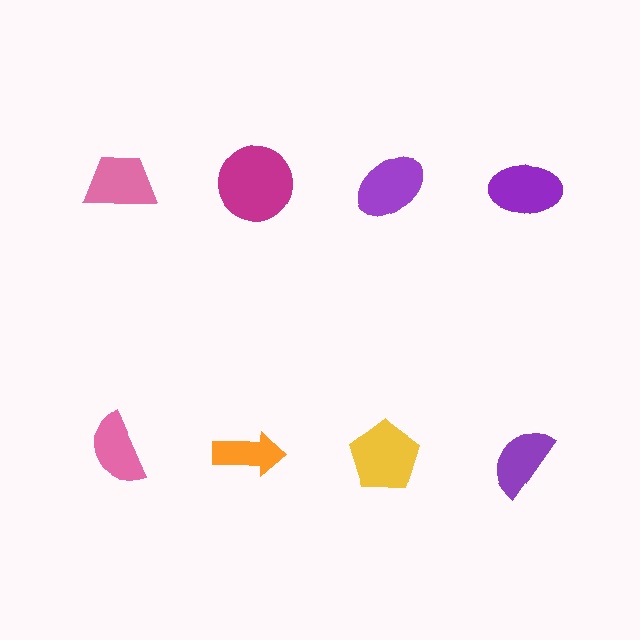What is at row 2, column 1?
A pink semicircle.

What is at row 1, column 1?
A pink trapezoid.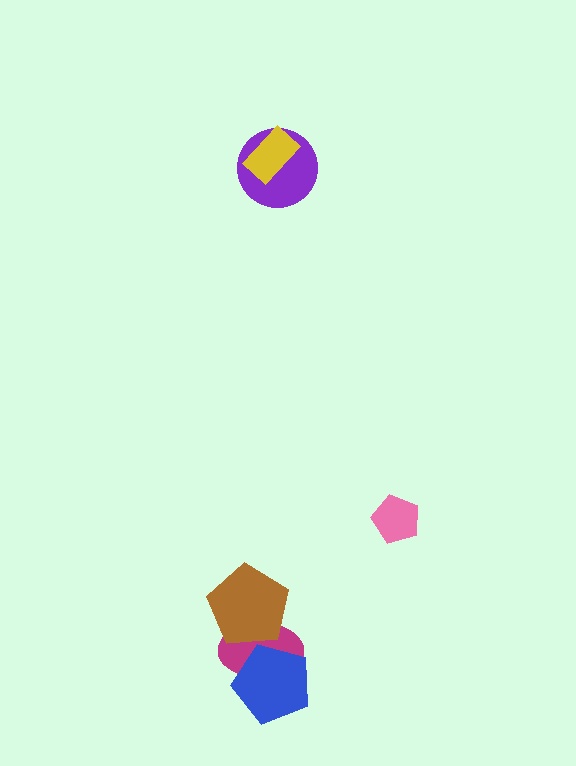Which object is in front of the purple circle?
The yellow rectangle is in front of the purple circle.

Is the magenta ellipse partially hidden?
Yes, it is partially covered by another shape.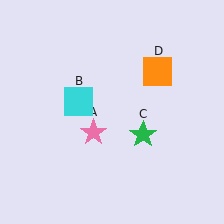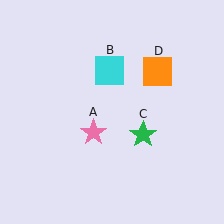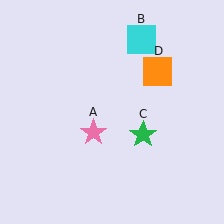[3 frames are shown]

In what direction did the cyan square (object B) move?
The cyan square (object B) moved up and to the right.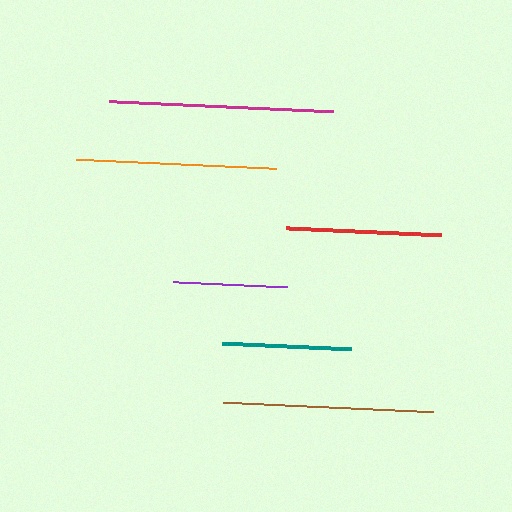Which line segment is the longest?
The magenta line is the longest at approximately 224 pixels.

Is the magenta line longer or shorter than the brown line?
The magenta line is longer than the brown line.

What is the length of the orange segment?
The orange segment is approximately 200 pixels long.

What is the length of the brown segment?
The brown segment is approximately 210 pixels long.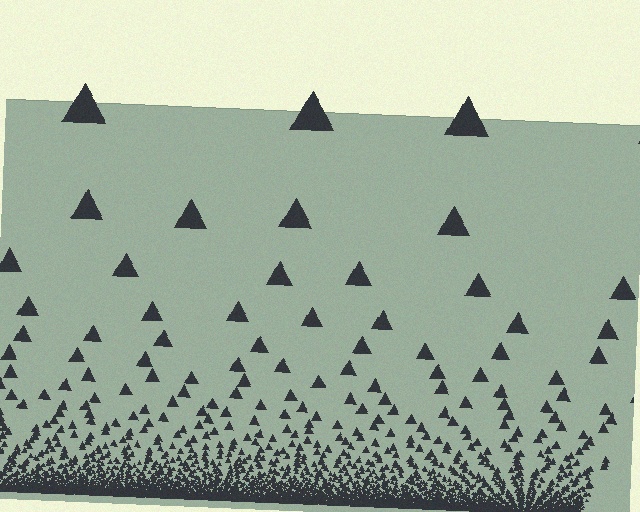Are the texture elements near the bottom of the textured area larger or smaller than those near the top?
Smaller. The gradient is inverted — elements near the bottom are smaller and denser.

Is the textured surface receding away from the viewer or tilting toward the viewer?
The surface appears to tilt toward the viewer. Texture elements get larger and sparser toward the top.